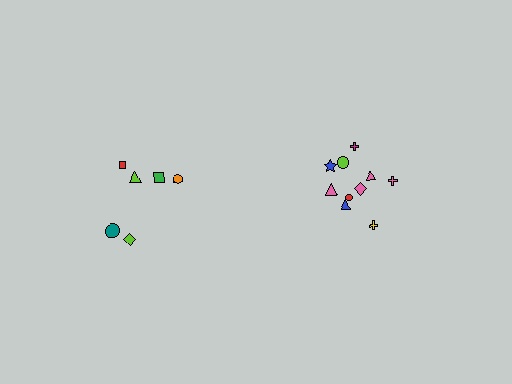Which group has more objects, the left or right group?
The right group.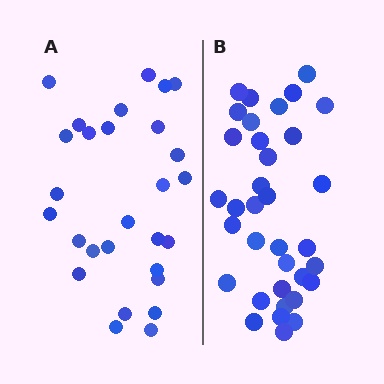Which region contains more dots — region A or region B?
Region B (the right region) has more dots.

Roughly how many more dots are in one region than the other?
Region B has roughly 8 or so more dots than region A.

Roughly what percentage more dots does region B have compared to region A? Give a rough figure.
About 25% more.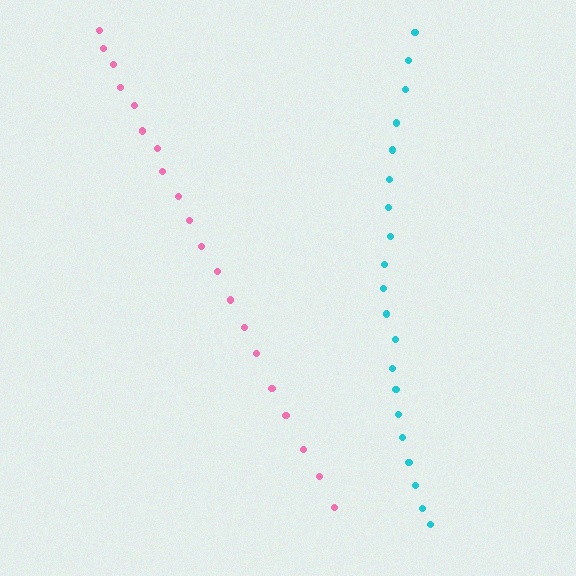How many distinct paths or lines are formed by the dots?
There are 2 distinct paths.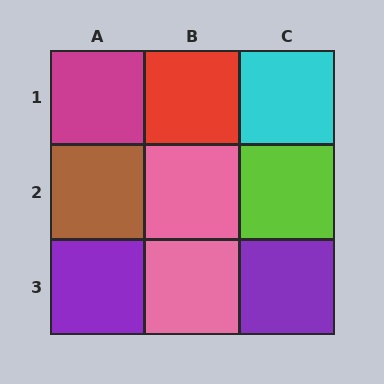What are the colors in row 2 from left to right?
Brown, pink, lime.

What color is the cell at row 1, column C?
Cyan.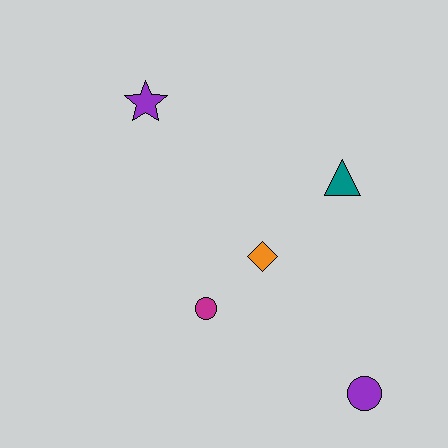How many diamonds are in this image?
There is 1 diamond.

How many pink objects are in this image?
There are no pink objects.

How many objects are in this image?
There are 5 objects.